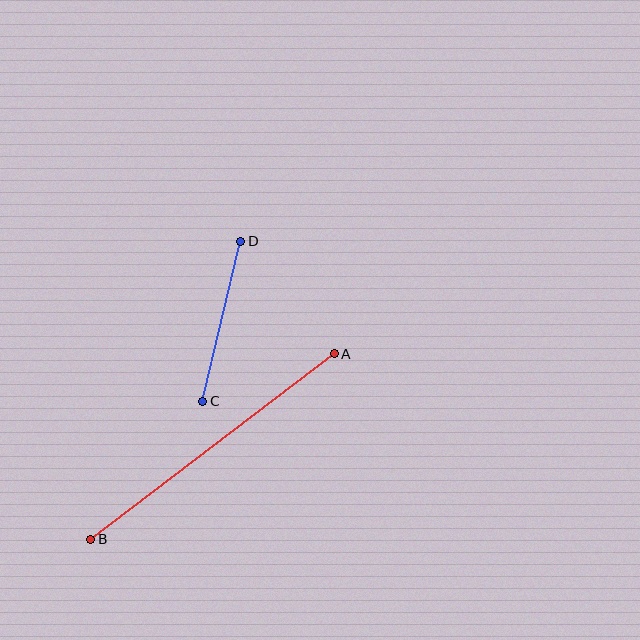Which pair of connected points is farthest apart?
Points A and B are farthest apart.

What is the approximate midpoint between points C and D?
The midpoint is at approximately (222, 321) pixels.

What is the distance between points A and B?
The distance is approximately 306 pixels.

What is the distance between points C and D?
The distance is approximately 164 pixels.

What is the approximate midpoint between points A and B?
The midpoint is at approximately (212, 446) pixels.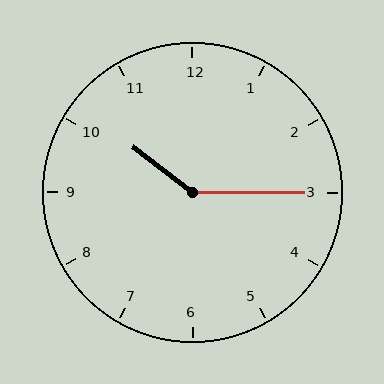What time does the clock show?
10:15.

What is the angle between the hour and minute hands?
Approximately 142 degrees.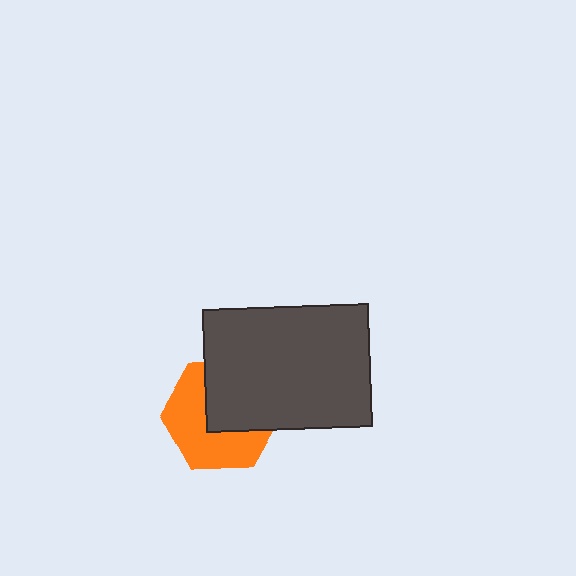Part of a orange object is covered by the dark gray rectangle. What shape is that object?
It is a hexagon.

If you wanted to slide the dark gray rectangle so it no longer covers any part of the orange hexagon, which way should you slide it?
Slide it toward the upper-right — that is the most direct way to separate the two shapes.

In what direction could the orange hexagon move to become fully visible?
The orange hexagon could move toward the lower-left. That would shift it out from behind the dark gray rectangle entirely.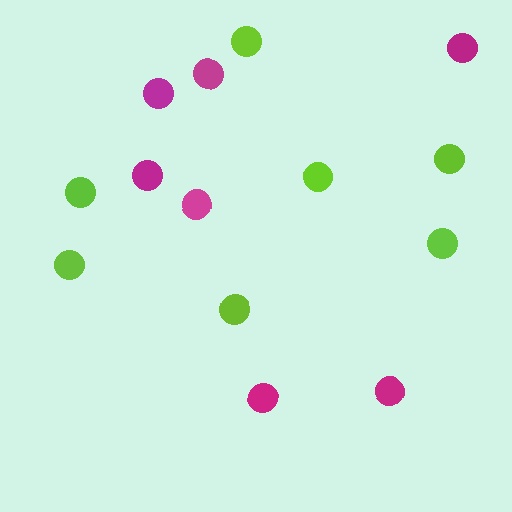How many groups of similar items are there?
There are 2 groups: one group of magenta circles (7) and one group of lime circles (7).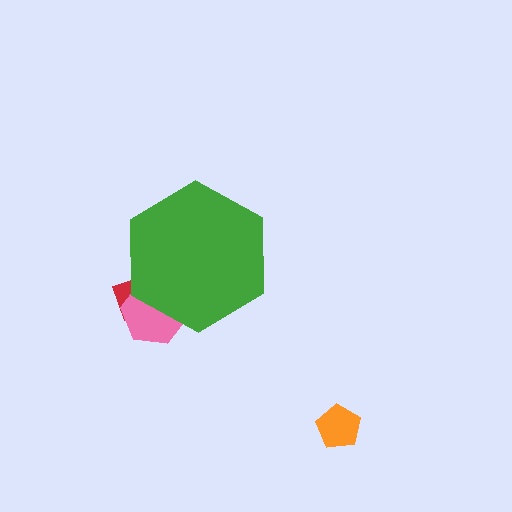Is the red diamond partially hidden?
Yes, the red diamond is partially hidden behind the green hexagon.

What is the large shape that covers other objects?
A green hexagon.